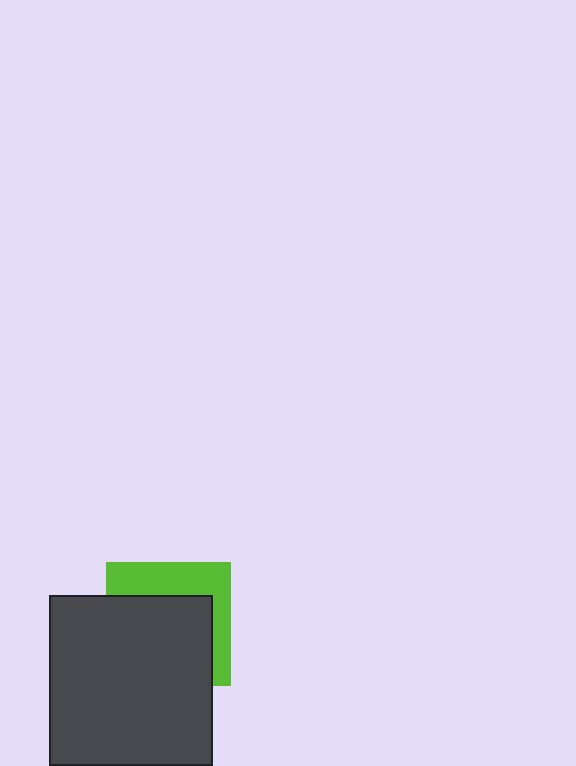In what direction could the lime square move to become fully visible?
The lime square could move up. That would shift it out from behind the dark gray rectangle entirely.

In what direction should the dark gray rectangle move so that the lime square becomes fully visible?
The dark gray rectangle should move down. That is the shortest direction to clear the overlap and leave the lime square fully visible.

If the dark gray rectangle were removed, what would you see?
You would see the complete lime square.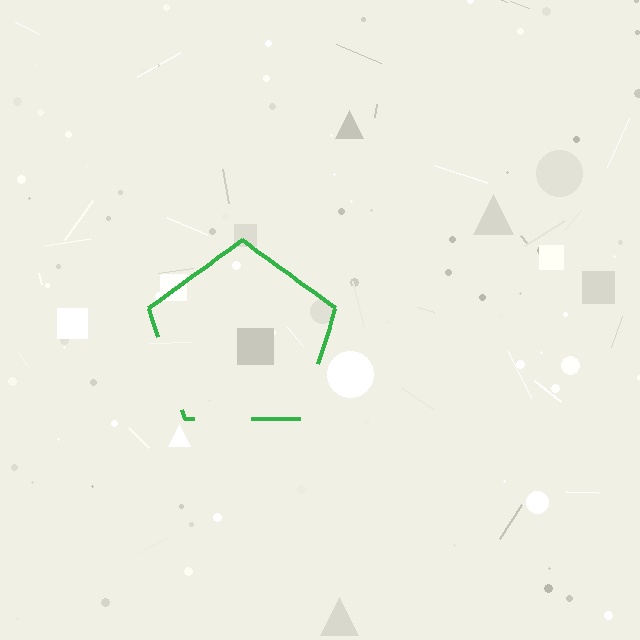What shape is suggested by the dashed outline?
The dashed outline suggests a pentagon.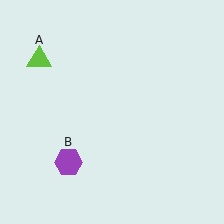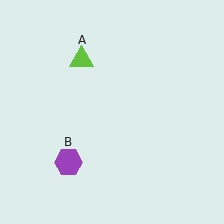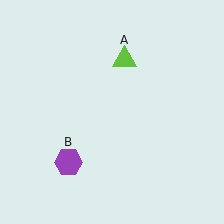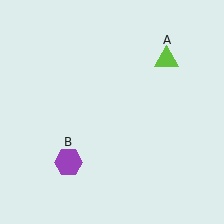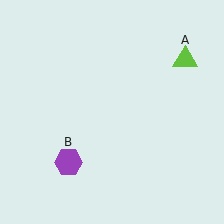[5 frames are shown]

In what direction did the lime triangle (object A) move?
The lime triangle (object A) moved right.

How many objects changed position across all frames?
1 object changed position: lime triangle (object A).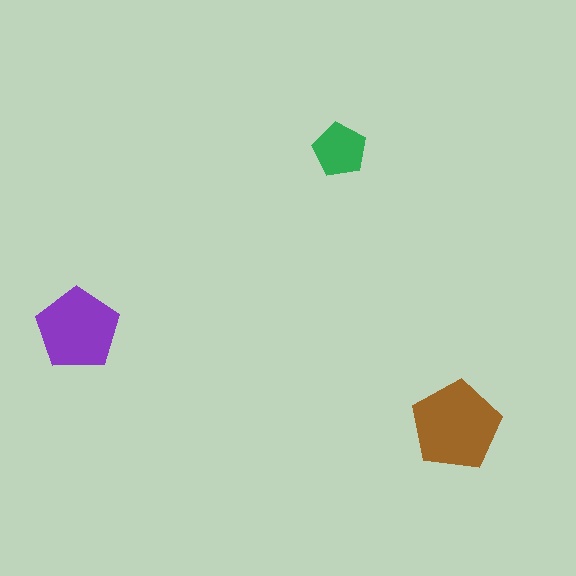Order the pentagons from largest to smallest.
the brown one, the purple one, the green one.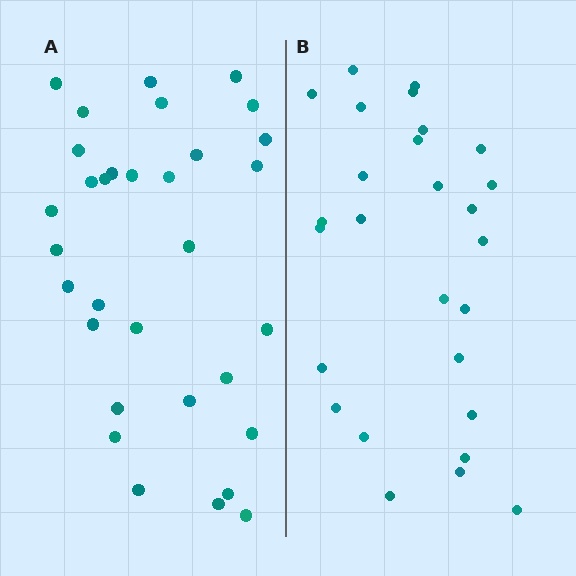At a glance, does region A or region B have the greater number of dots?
Region A (the left region) has more dots.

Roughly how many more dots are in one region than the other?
Region A has about 5 more dots than region B.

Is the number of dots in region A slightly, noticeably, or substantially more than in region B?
Region A has only slightly more — the two regions are fairly close. The ratio is roughly 1.2 to 1.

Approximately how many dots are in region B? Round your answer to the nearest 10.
About 30 dots. (The exact count is 27, which rounds to 30.)